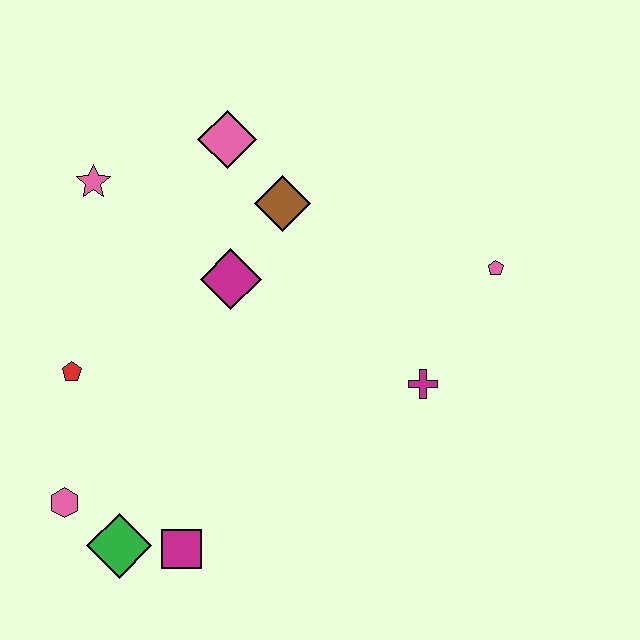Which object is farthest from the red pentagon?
The pink pentagon is farthest from the red pentagon.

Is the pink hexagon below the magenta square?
No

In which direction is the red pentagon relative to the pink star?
The red pentagon is below the pink star.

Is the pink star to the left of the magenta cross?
Yes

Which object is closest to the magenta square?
The green diamond is closest to the magenta square.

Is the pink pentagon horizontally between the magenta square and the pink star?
No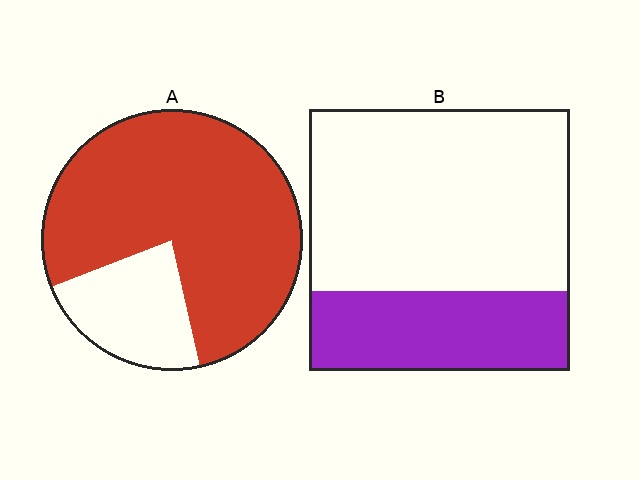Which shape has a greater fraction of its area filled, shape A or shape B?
Shape A.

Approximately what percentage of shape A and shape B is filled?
A is approximately 80% and B is approximately 30%.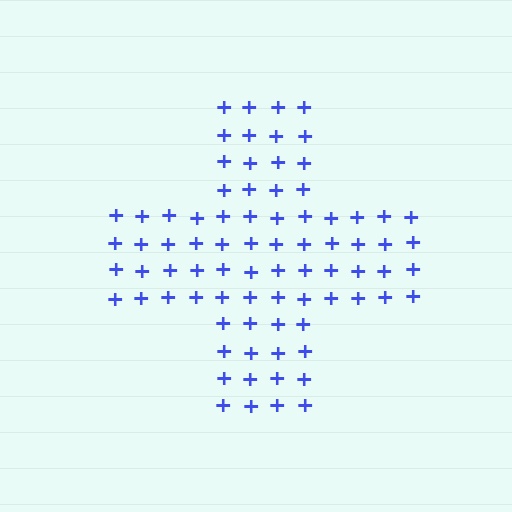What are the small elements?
The small elements are plus signs.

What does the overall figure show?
The overall figure shows a cross.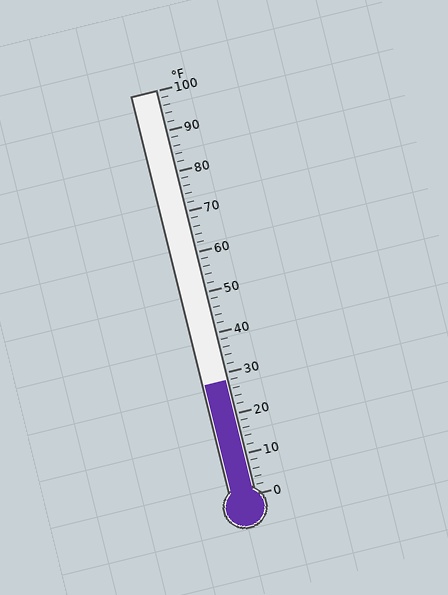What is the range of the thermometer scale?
The thermometer scale ranges from 0°F to 100°F.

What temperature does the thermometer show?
The thermometer shows approximately 28°F.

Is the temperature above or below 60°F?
The temperature is below 60°F.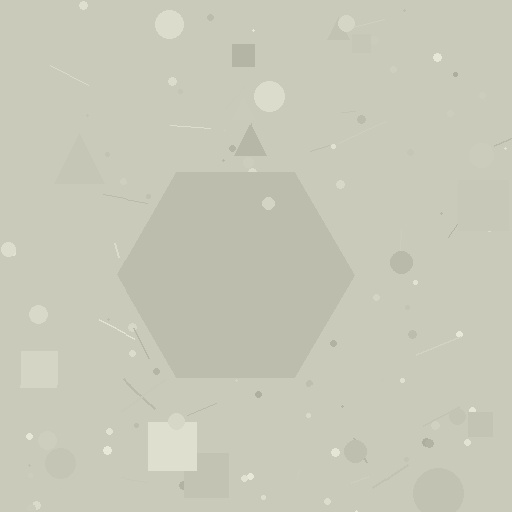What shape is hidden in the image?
A hexagon is hidden in the image.